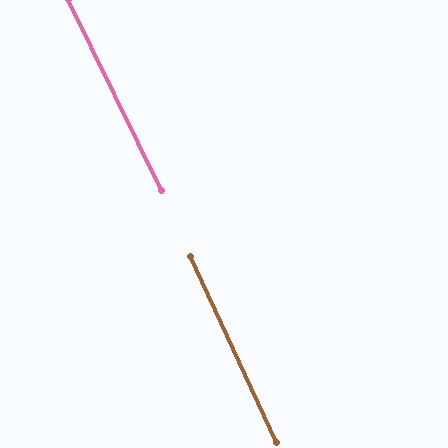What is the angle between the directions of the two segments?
Approximately 1 degree.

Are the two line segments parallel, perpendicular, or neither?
Parallel — their directions differ by only 1.1°.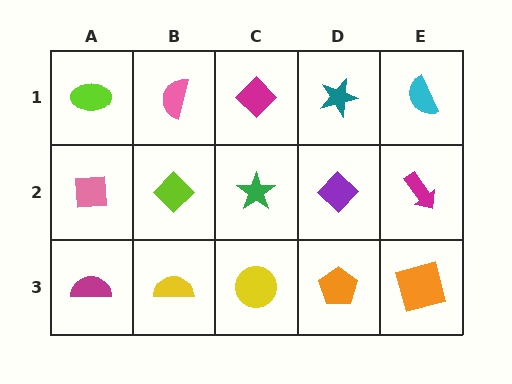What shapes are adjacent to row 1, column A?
A pink square (row 2, column A), a pink semicircle (row 1, column B).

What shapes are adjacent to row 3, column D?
A purple diamond (row 2, column D), a yellow circle (row 3, column C), an orange square (row 3, column E).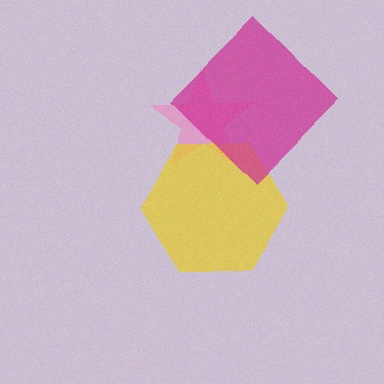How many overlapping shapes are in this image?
There are 3 overlapping shapes in the image.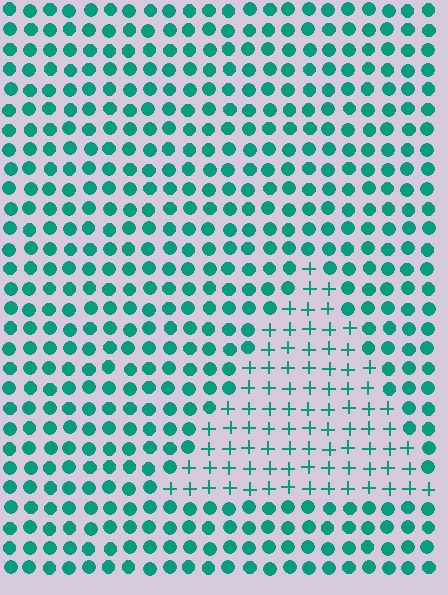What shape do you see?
I see a triangle.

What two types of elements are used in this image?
The image uses plus signs inside the triangle region and circles outside it.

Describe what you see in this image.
The image is filled with small teal elements arranged in a uniform grid. A triangle-shaped region contains plus signs, while the surrounding area contains circles. The boundary is defined purely by the change in element shape.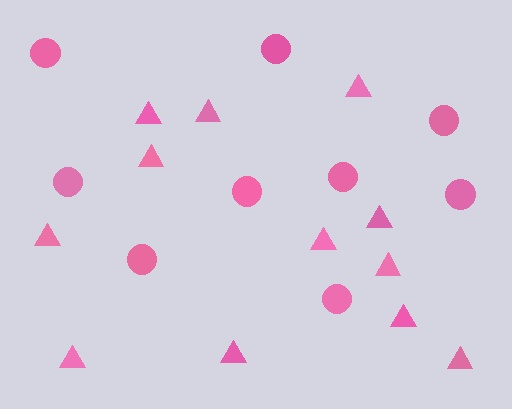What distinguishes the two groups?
There are 2 groups: one group of circles (9) and one group of triangles (12).